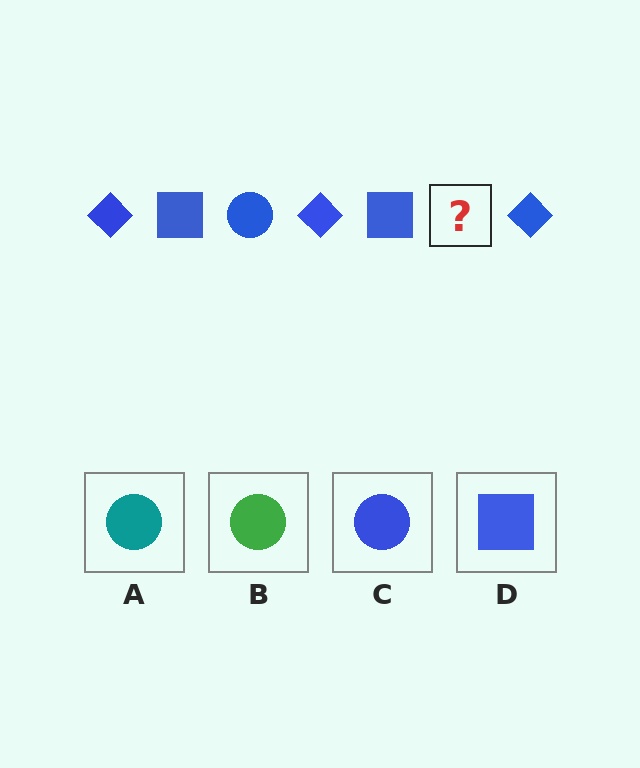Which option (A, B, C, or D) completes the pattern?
C.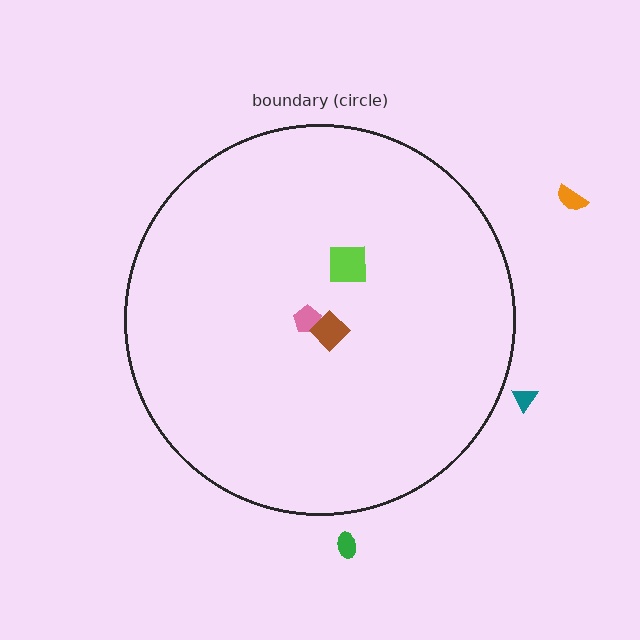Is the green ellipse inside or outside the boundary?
Outside.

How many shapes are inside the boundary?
3 inside, 3 outside.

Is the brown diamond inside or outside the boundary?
Inside.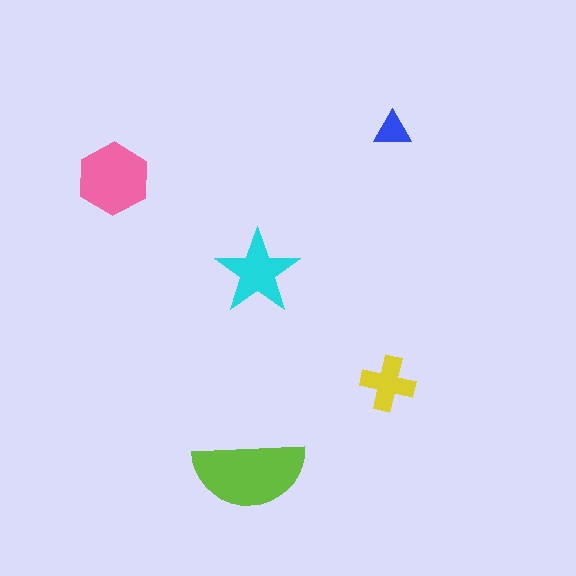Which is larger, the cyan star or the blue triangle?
The cyan star.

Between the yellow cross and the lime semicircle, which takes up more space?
The lime semicircle.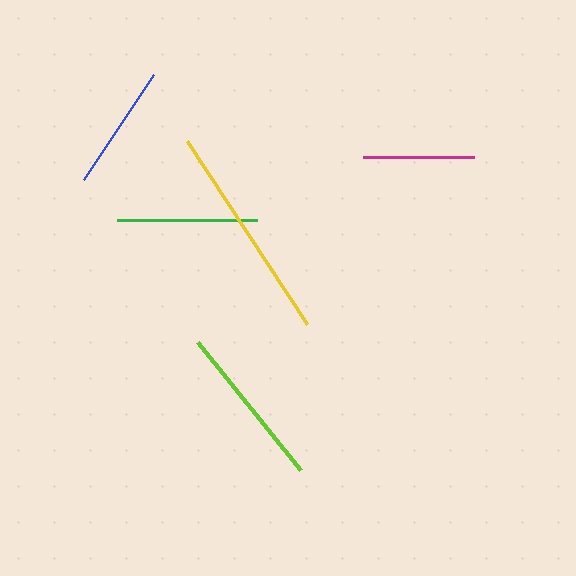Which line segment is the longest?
The yellow line is the longest at approximately 219 pixels.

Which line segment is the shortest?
The magenta line is the shortest at approximately 111 pixels.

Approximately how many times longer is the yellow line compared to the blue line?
The yellow line is approximately 1.7 times the length of the blue line.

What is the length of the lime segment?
The lime segment is approximately 165 pixels long.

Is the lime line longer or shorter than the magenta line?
The lime line is longer than the magenta line.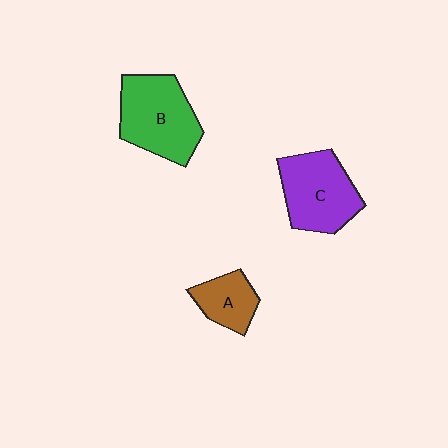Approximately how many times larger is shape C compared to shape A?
Approximately 1.8 times.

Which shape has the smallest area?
Shape A (brown).